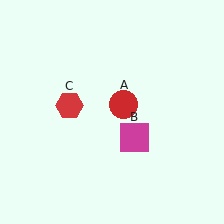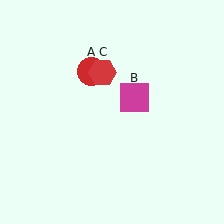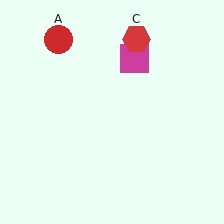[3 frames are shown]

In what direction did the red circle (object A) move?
The red circle (object A) moved up and to the left.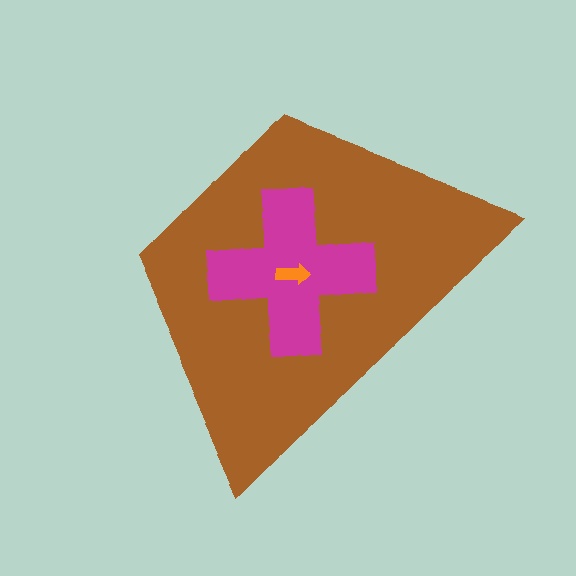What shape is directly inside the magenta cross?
The orange arrow.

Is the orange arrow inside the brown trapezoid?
Yes.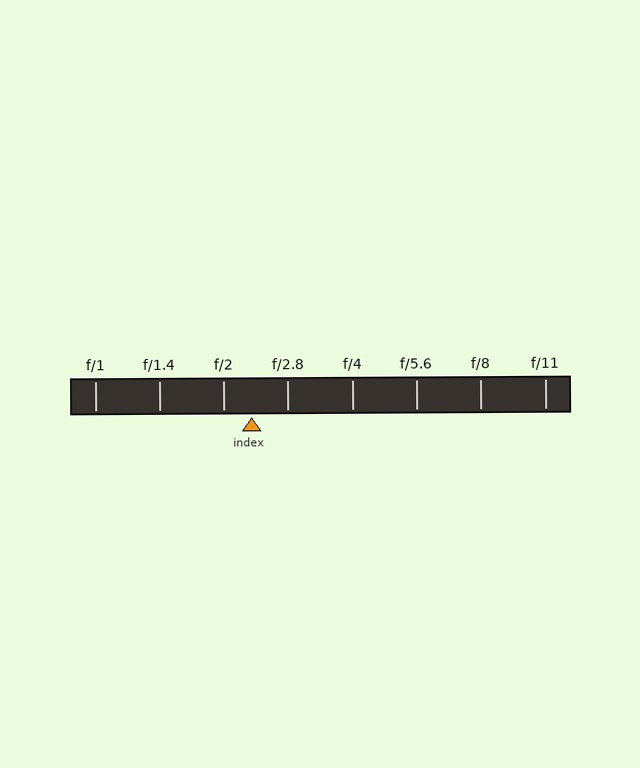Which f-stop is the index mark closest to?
The index mark is closest to f/2.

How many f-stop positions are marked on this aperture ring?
There are 8 f-stop positions marked.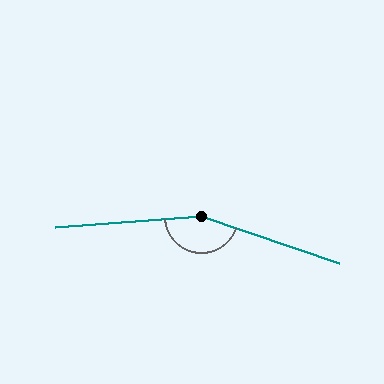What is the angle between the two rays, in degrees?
Approximately 157 degrees.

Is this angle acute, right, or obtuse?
It is obtuse.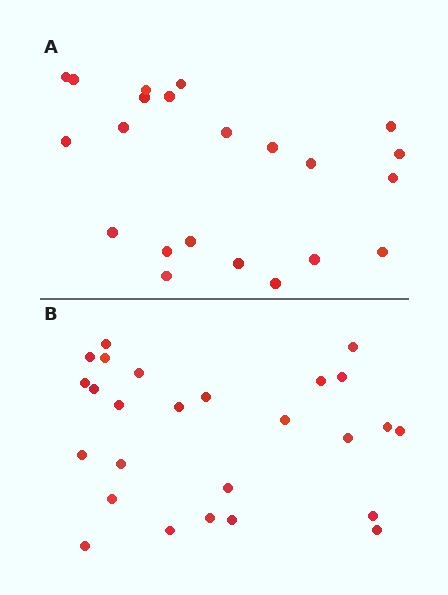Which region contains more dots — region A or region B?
Region B (the bottom region) has more dots.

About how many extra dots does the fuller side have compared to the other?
Region B has about 4 more dots than region A.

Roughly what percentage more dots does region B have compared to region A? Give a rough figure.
About 20% more.